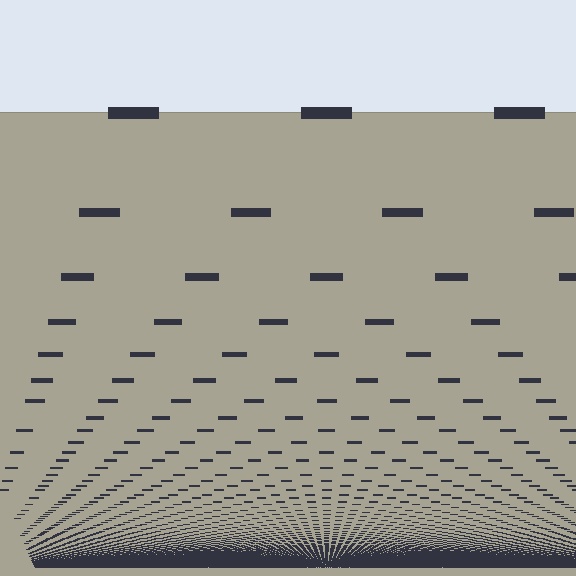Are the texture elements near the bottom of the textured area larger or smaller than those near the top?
Smaller. The gradient is inverted — elements near the bottom are smaller and denser.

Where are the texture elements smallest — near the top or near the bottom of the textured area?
Near the bottom.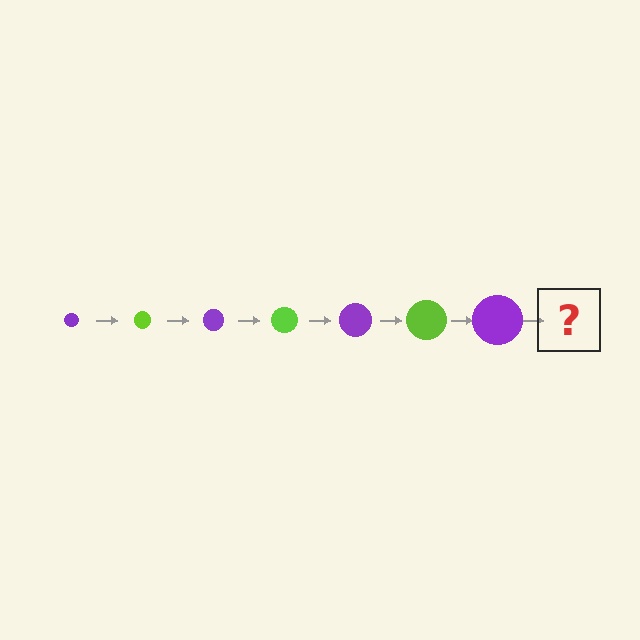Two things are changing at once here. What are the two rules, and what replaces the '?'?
The two rules are that the circle grows larger each step and the color cycles through purple and lime. The '?' should be a lime circle, larger than the previous one.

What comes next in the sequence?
The next element should be a lime circle, larger than the previous one.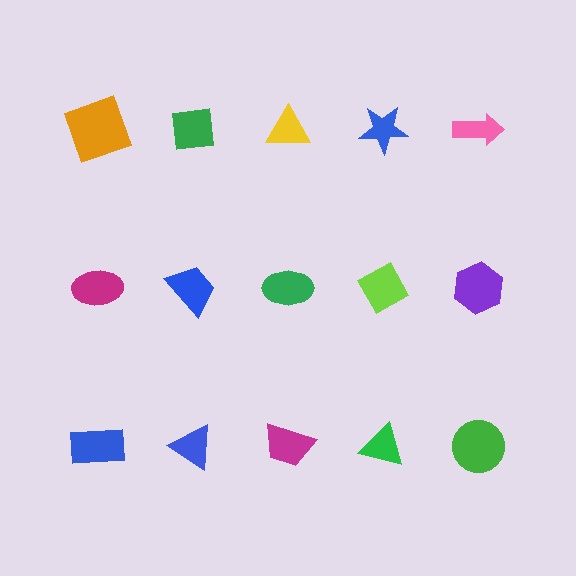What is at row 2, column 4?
A lime diamond.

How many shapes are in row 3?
5 shapes.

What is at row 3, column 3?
A magenta trapezoid.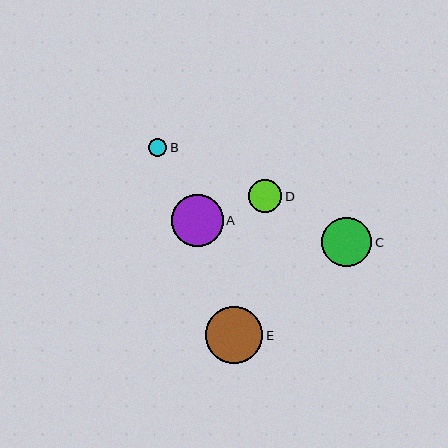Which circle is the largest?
Circle E is the largest with a size of approximately 57 pixels.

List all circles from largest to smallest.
From largest to smallest: E, A, C, D, B.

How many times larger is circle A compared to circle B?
Circle A is approximately 2.8 times the size of circle B.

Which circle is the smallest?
Circle B is the smallest with a size of approximately 18 pixels.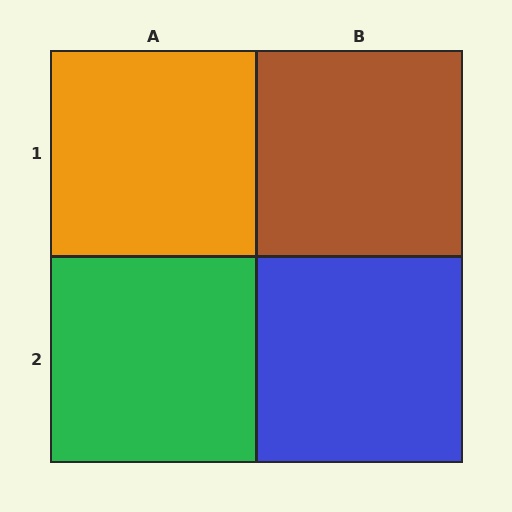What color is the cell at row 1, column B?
Brown.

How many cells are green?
1 cell is green.